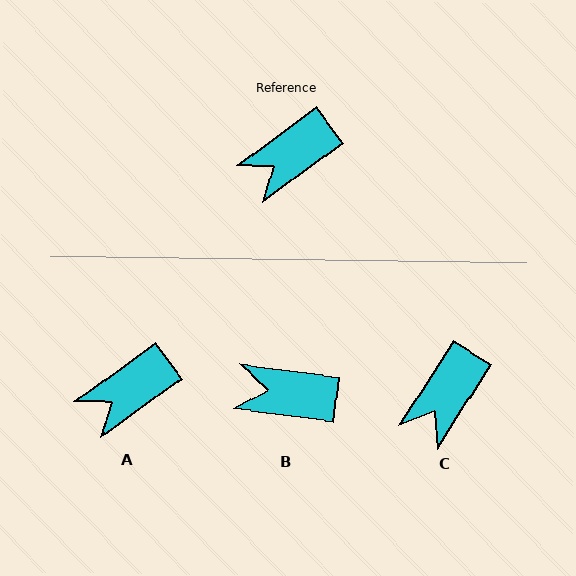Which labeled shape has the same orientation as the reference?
A.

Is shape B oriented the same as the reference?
No, it is off by about 43 degrees.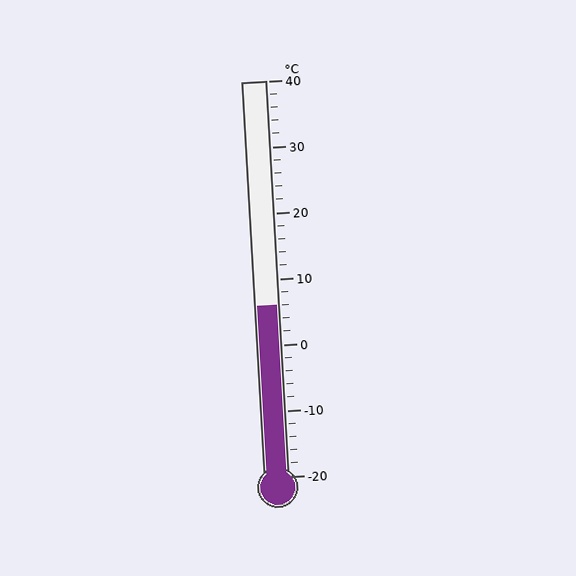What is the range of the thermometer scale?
The thermometer scale ranges from -20°C to 40°C.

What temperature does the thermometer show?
The thermometer shows approximately 6°C.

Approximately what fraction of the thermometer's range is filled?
The thermometer is filled to approximately 45% of its range.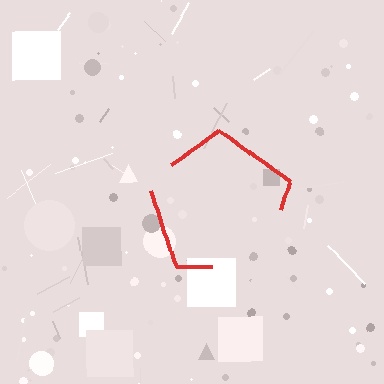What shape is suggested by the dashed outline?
The dashed outline suggests a pentagon.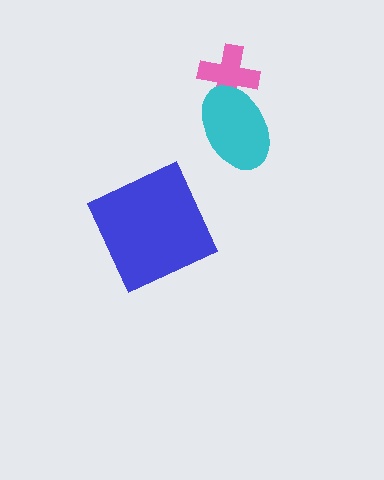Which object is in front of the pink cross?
The cyan ellipse is in front of the pink cross.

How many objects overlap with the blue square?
0 objects overlap with the blue square.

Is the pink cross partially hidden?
Yes, it is partially covered by another shape.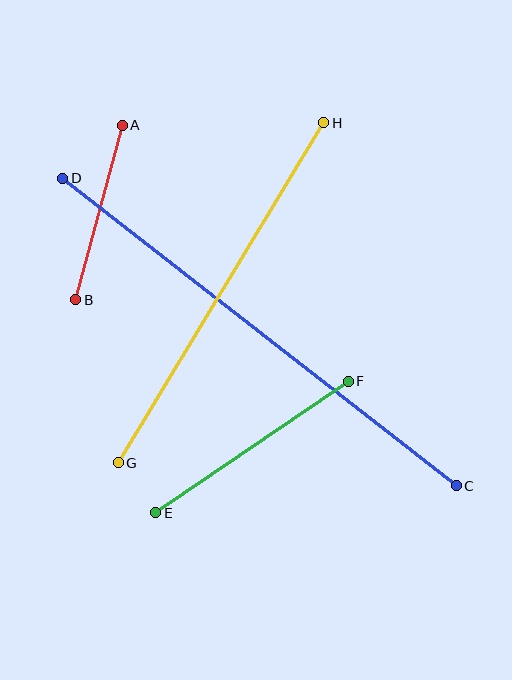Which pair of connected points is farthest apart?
Points C and D are farthest apart.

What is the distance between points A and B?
The distance is approximately 180 pixels.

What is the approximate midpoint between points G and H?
The midpoint is at approximately (221, 293) pixels.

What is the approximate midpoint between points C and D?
The midpoint is at approximately (259, 332) pixels.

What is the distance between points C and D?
The distance is approximately 499 pixels.